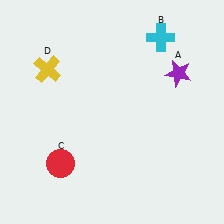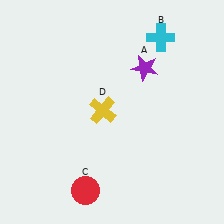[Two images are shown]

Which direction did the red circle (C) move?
The red circle (C) moved down.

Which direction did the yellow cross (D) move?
The yellow cross (D) moved right.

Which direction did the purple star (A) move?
The purple star (A) moved left.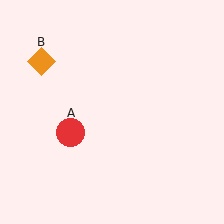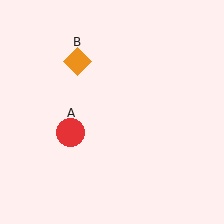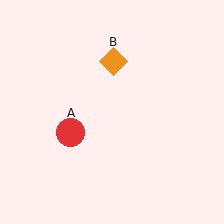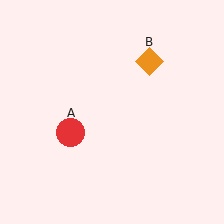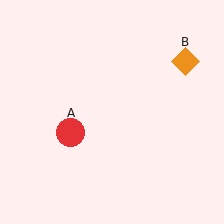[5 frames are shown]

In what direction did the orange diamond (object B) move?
The orange diamond (object B) moved right.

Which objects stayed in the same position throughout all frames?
Red circle (object A) remained stationary.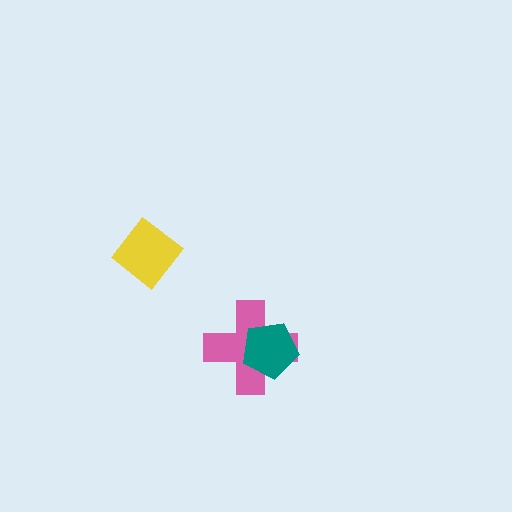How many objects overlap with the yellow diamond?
0 objects overlap with the yellow diamond.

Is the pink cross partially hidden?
Yes, it is partially covered by another shape.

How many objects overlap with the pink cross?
1 object overlaps with the pink cross.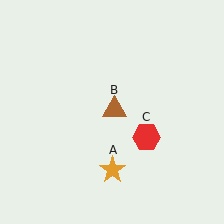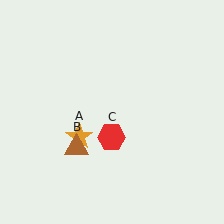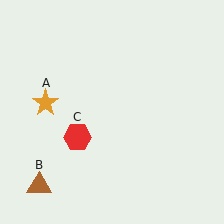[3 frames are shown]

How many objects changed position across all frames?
3 objects changed position: orange star (object A), brown triangle (object B), red hexagon (object C).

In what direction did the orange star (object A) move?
The orange star (object A) moved up and to the left.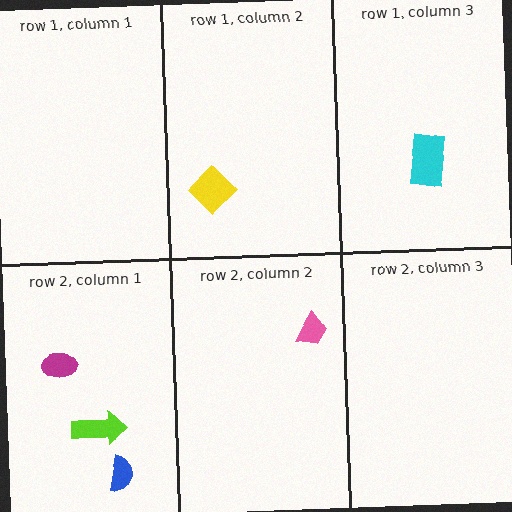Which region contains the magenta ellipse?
The row 2, column 1 region.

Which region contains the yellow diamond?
The row 1, column 2 region.